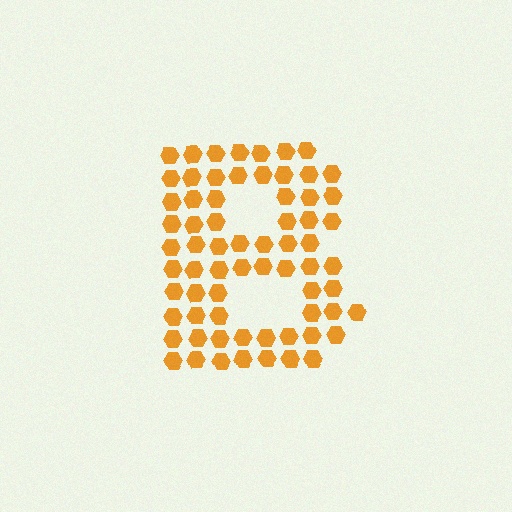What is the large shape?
The large shape is the letter B.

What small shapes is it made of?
It is made of small hexagons.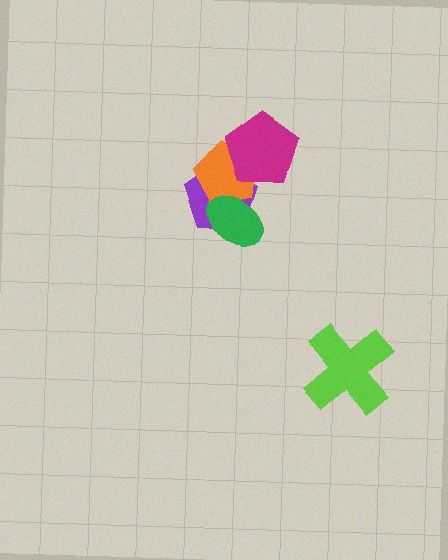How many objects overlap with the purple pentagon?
3 objects overlap with the purple pentagon.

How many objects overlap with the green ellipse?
2 objects overlap with the green ellipse.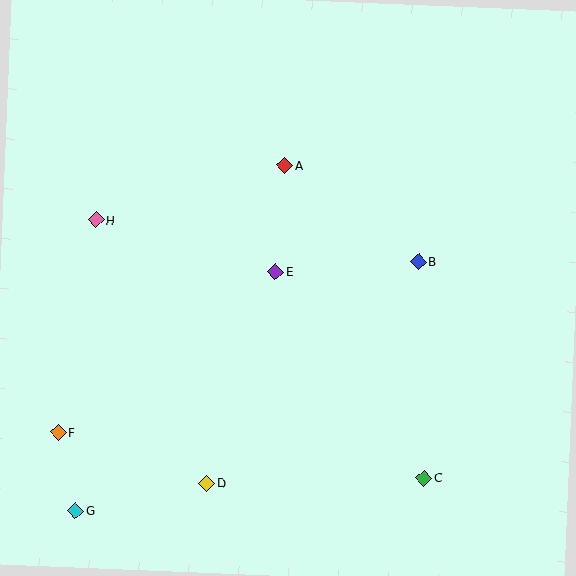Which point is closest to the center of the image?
Point E at (276, 272) is closest to the center.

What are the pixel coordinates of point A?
Point A is at (285, 166).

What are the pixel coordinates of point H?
Point H is at (96, 220).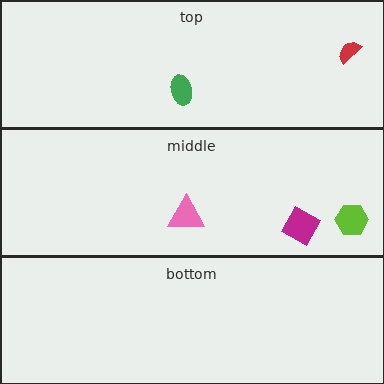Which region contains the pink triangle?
The middle region.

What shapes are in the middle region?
The magenta diamond, the lime hexagon, the pink triangle.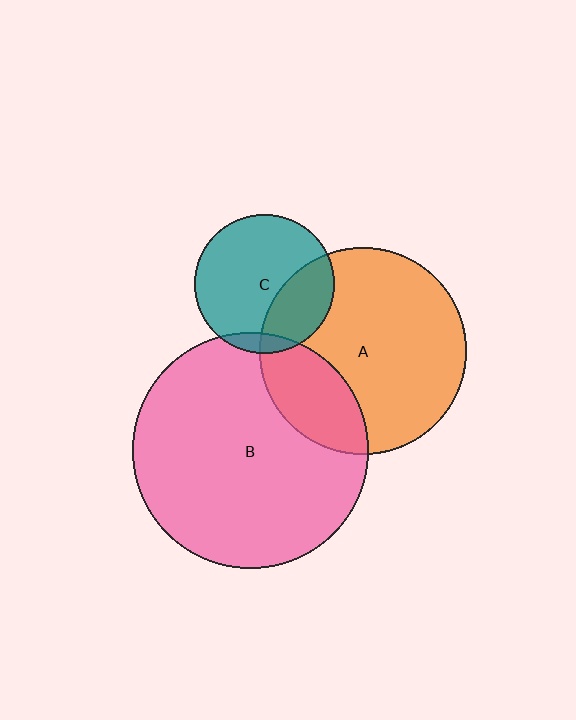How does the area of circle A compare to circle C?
Approximately 2.2 times.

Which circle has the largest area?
Circle B (pink).